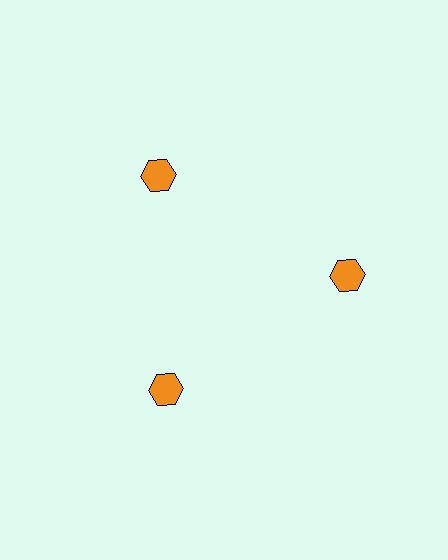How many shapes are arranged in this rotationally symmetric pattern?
There are 3 shapes, arranged in 3 groups of 1.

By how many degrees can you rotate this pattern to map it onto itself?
The pattern maps onto itself every 120 degrees of rotation.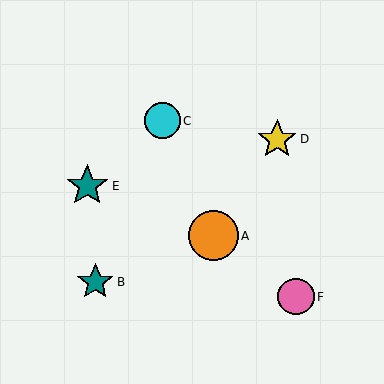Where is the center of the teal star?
The center of the teal star is at (95, 282).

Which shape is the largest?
The orange circle (labeled A) is the largest.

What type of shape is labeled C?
Shape C is a cyan circle.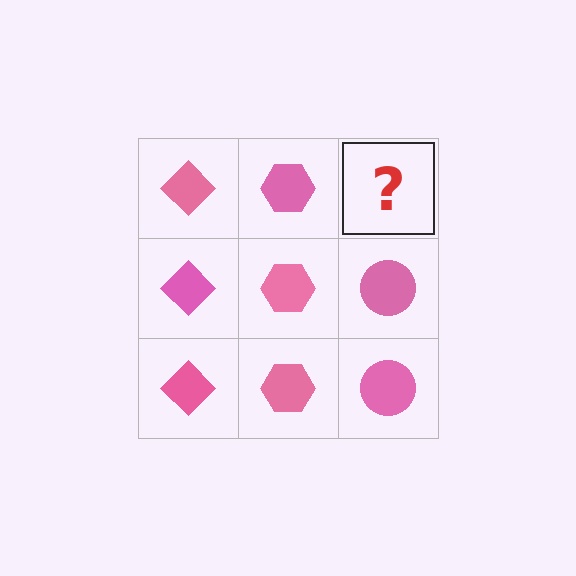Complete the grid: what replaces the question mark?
The question mark should be replaced with a pink circle.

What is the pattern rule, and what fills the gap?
The rule is that each column has a consistent shape. The gap should be filled with a pink circle.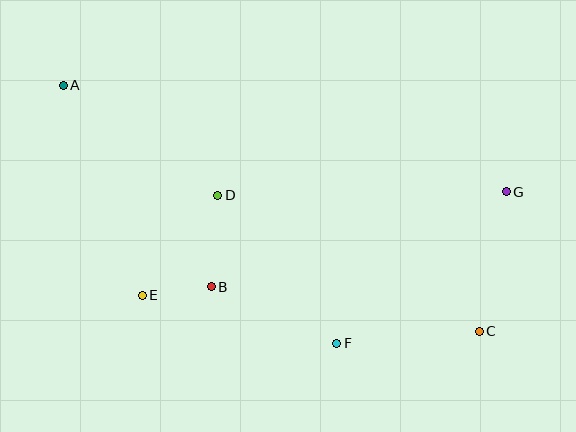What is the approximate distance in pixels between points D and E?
The distance between D and E is approximately 125 pixels.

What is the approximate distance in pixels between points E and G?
The distance between E and G is approximately 379 pixels.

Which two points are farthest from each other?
Points A and C are farthest from each other.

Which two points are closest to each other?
Points B and E are closest to each other.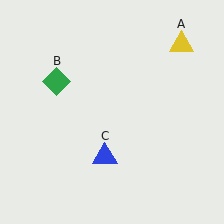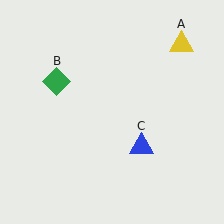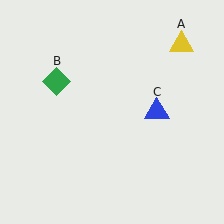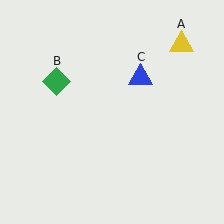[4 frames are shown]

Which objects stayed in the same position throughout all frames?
Yellow triangle (object A) and green diamond (object B) remained stationary.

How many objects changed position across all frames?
1 object changed position: blue triangle (object C).